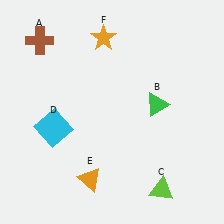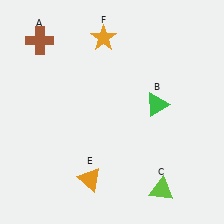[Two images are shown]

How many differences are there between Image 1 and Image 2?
There is 1 difference between the two images.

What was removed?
The cyan square (D) was removed in Image 2.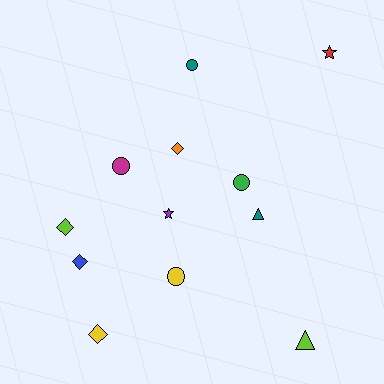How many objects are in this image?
There are 12 objects.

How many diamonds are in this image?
There are 4 diamonds.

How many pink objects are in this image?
There are no pink objects.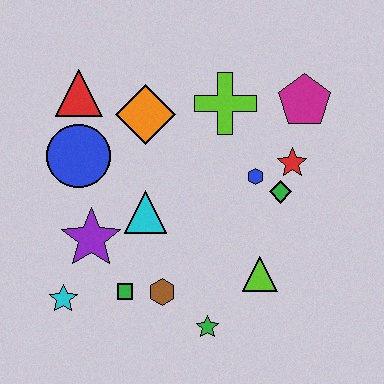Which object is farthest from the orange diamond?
The green star is farthest from the orange diamond.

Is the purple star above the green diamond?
No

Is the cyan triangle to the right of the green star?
No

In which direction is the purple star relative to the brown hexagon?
The purple star is to the left of the brown hexagon.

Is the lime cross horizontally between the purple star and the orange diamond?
No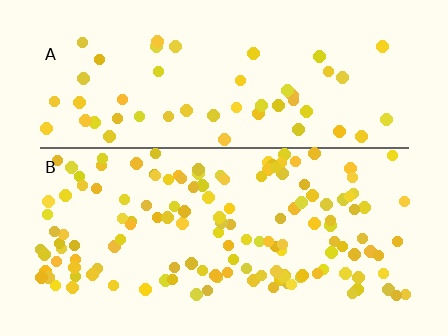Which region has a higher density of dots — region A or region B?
B (the bottom).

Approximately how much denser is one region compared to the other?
Approximately 2.6× — region B over region A.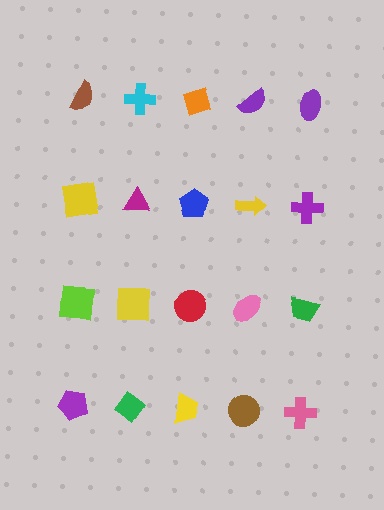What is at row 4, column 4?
A brown circle.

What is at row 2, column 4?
A yellow arrow.